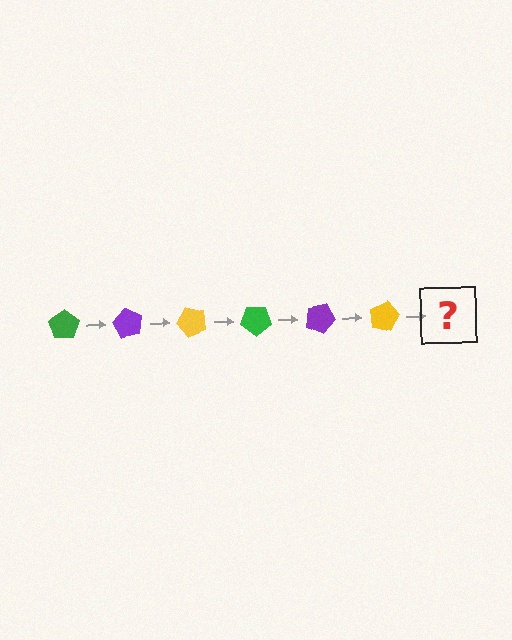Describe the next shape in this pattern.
It should be a green pentagon, rotated 360 degrees from the start.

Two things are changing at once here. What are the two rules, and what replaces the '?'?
The two rules are that it rotates 60 degrees each step and the color cycles through green, purple, and yellow. The '?' should be a green pentagon, rotated 360 degrees from the start.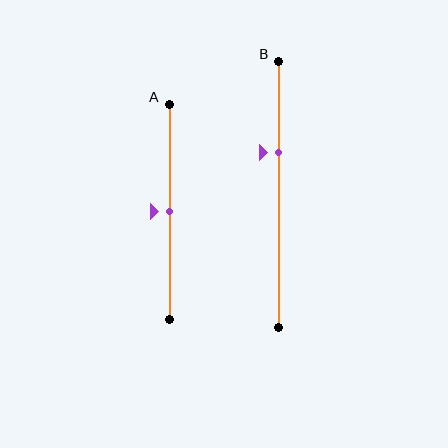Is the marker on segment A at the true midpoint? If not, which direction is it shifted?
Yes, the marker on segment A is at the true midpoint.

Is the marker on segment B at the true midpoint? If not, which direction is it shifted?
No, the marker on segment B is shifted upward by about 16% of the segment length.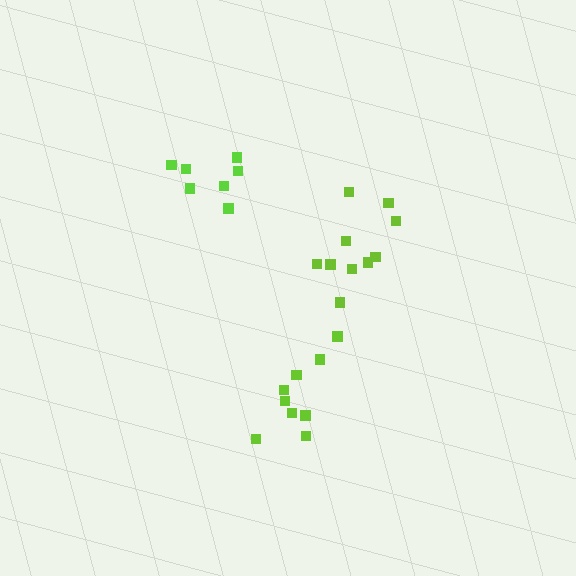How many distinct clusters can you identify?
There are 3 distinct clusters.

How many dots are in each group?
Group 1: 10 dots, Group 2: 7 dots, Group 3: 9 dots (26 total).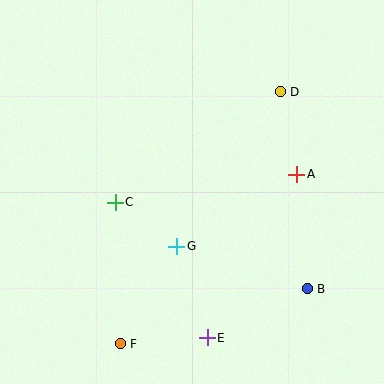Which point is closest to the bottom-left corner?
Point F is closest to the bottom-left corner.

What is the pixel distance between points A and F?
The distance between A and F is 245 pixels.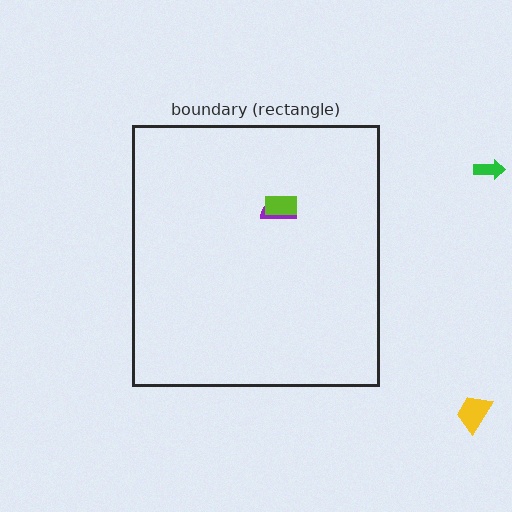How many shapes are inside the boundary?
2 inside, 2 outside.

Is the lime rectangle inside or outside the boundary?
Inside.